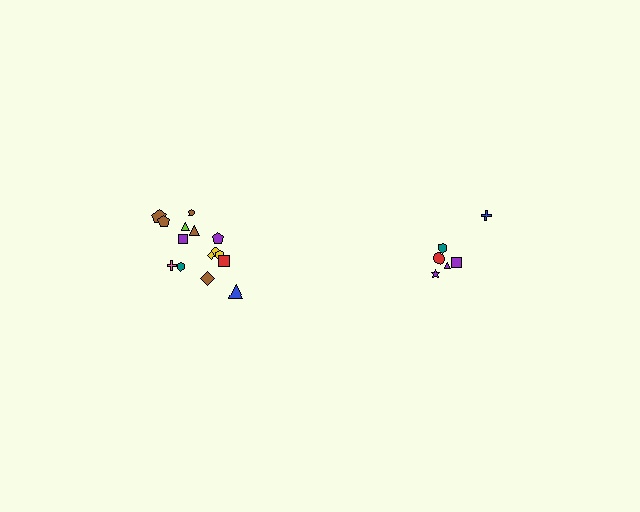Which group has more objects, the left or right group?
The left group.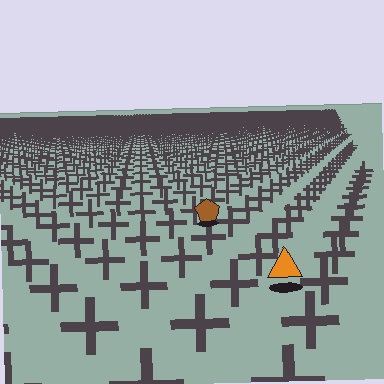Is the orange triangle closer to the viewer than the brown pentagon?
Yes. The orange triangle is closer — you can tell from the texture gradient: the ground texture is coarser near it.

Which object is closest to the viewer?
The orange triangle is closest. The texture marks near it are larger and more spread out.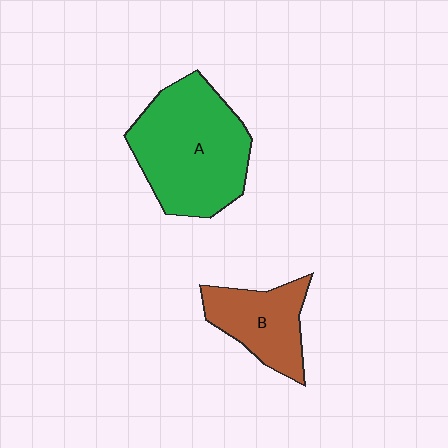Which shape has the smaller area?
Shape B (brown).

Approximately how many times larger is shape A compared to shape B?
Approximately 1.9 times.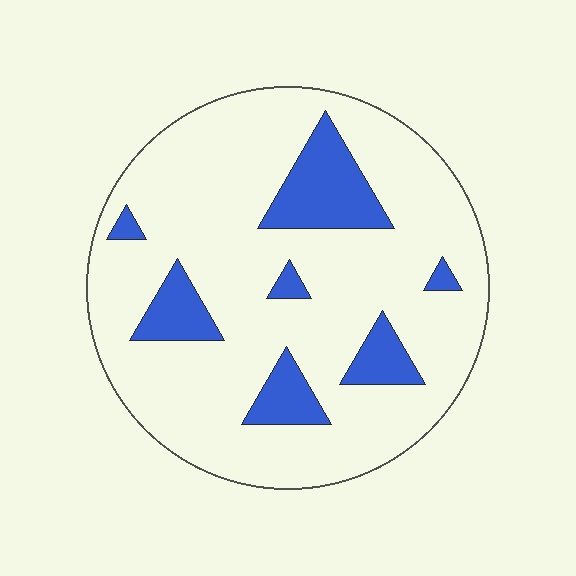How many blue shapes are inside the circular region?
7.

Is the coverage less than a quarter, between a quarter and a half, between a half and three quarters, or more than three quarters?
Less than a quarter.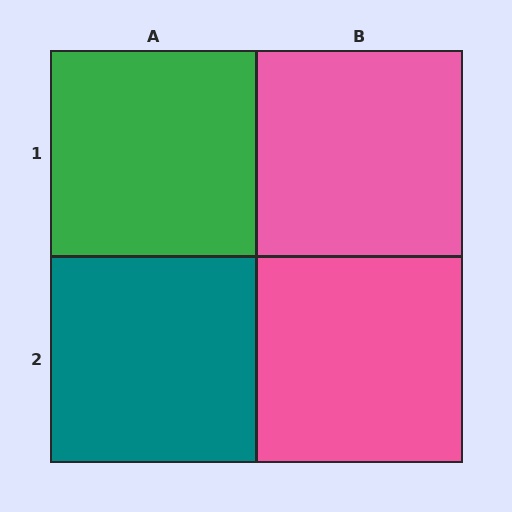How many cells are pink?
2 cells are pink.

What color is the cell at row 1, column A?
Green.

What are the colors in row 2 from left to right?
Teal, pink.